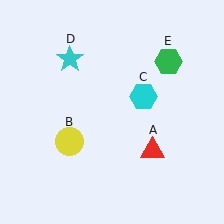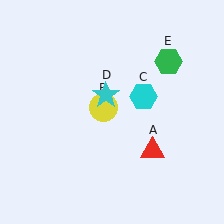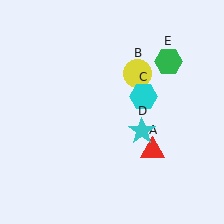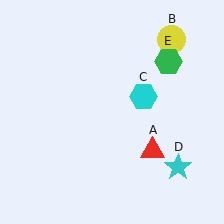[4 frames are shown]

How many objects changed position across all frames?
2 objects changed position: yellow circle (object B), cyan star (object D).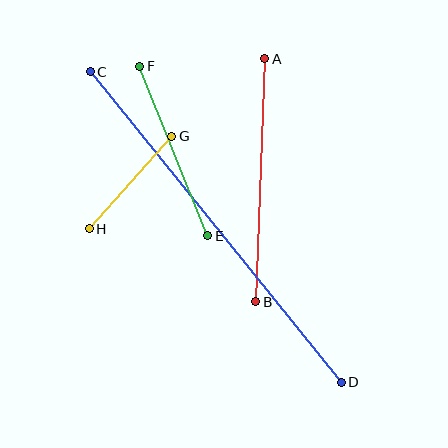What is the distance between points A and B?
The distance is approximately 243 pixels.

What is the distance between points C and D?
The distance is approximately 399 pixels.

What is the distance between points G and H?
The distance is approximately 124 pixels.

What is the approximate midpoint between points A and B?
The midpoint is at approximately (260, 180) pixels.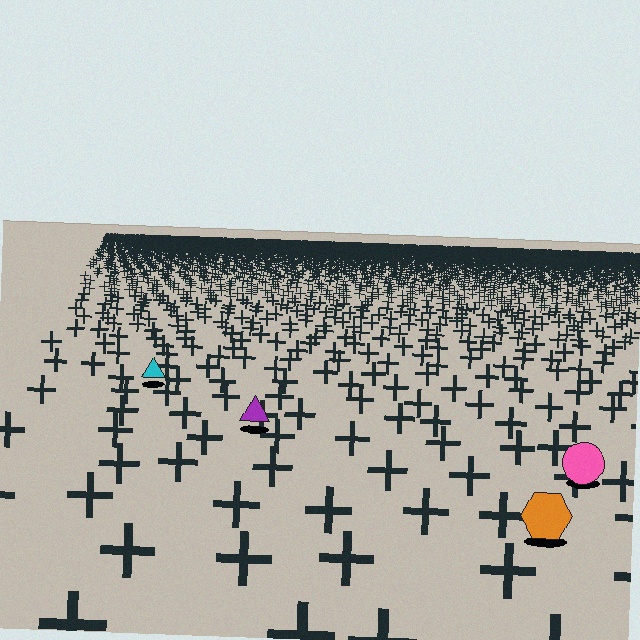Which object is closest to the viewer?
The orange hexagon is closest. The texture marks near it are larger and more spread out.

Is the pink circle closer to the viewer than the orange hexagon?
No. The orange hexagon is closer — you can tell from the texture gradient: the ground texture is coarser near it.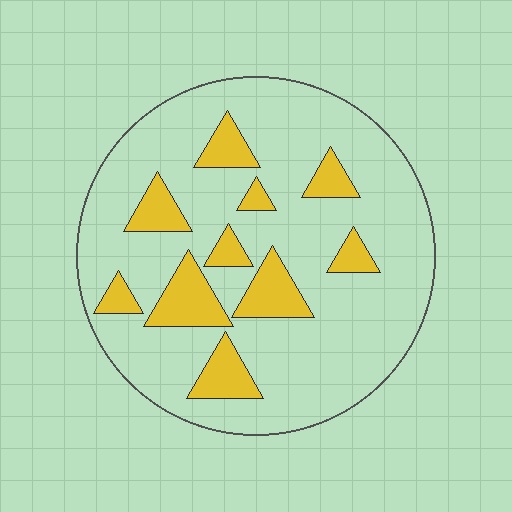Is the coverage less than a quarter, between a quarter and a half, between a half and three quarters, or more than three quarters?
Less than a quarter.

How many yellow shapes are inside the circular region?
10.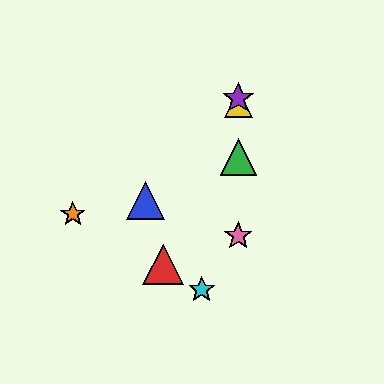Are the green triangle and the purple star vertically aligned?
Yes, both are at x≈238.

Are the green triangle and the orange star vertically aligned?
No, the green triangle is at x≈238 and the orange star is at x≈73.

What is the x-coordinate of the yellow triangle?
The yellow triangle is at x≈238.